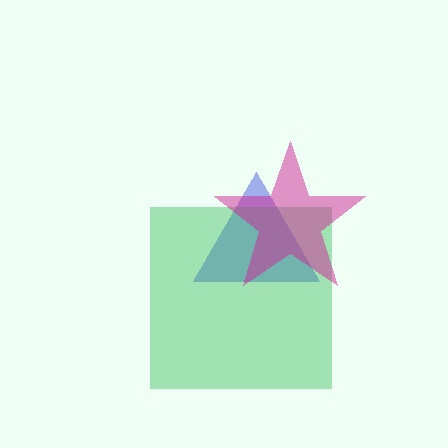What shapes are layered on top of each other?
The layered shapes are: a blue triangle, a green square, a magenta star.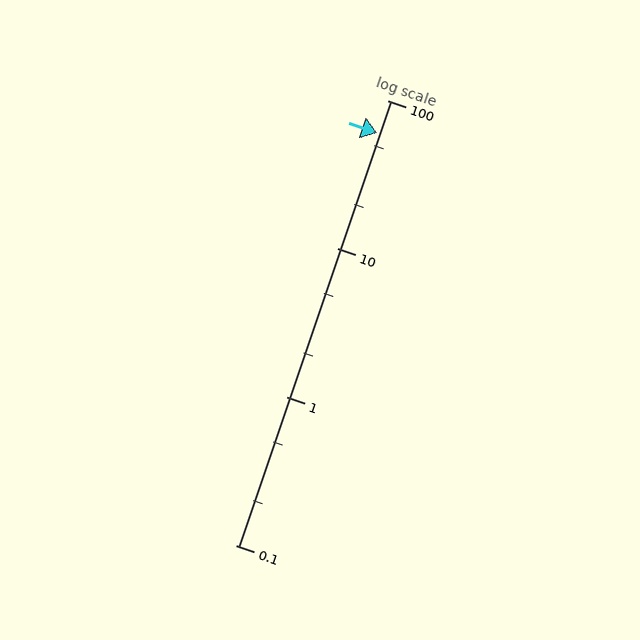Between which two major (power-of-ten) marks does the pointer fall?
The pointer is between 10 and 100.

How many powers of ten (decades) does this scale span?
The scale spans 3 decades, from 0.1 to 100.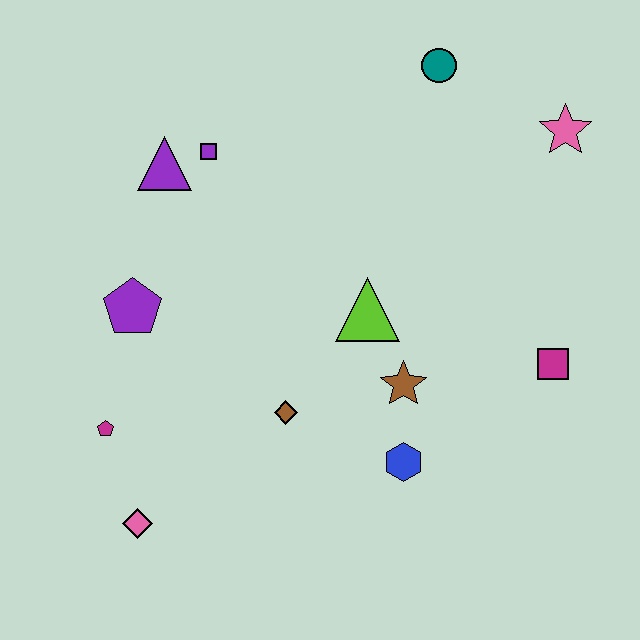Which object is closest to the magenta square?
The brown star is closest to the magenta square.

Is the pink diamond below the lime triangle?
Yes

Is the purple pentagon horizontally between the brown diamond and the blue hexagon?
No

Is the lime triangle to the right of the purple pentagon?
Yes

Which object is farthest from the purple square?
The magenta square is farthest from the purple square.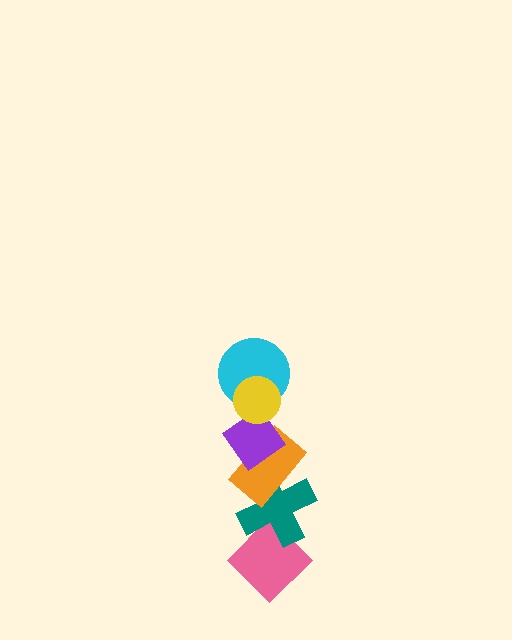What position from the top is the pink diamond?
The pink diamond is 6th from the top.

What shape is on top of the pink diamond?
The teal cross is on top of the pink diamond.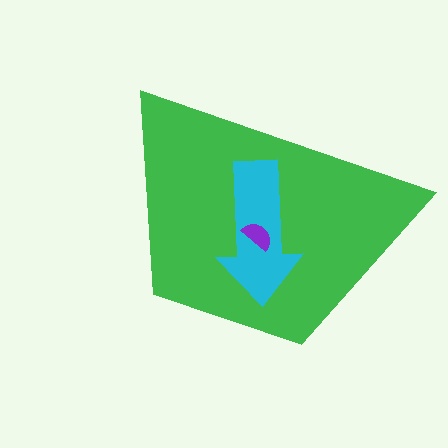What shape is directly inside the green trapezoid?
The cyan arrow.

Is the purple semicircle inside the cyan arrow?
Yes.